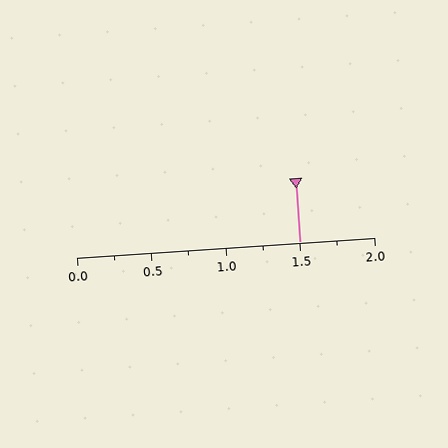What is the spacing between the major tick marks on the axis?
The major ticks are spaced 0.5 apart.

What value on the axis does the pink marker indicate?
The marker indicates approximately 1.5.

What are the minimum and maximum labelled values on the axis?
The axis runs from 0.0 to 2.0.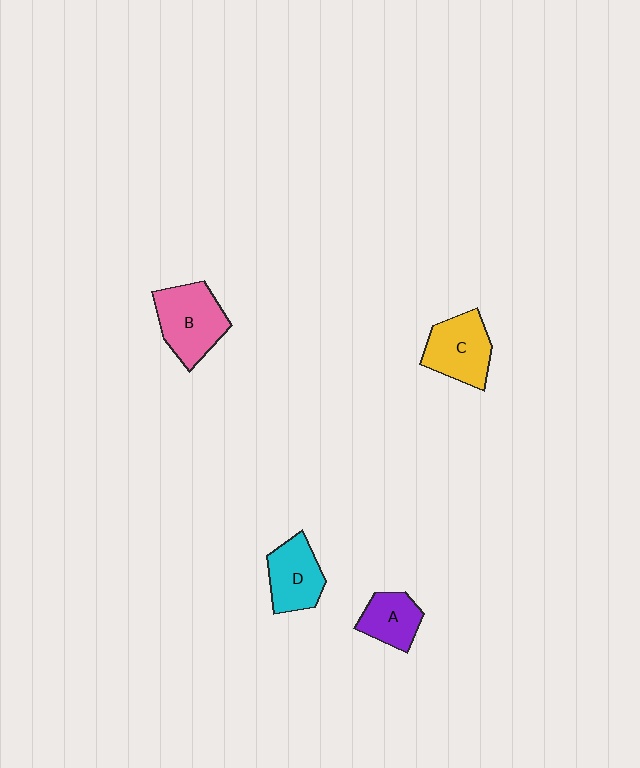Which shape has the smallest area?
Shape A (purple).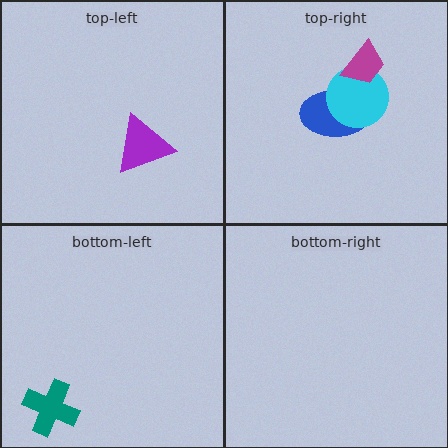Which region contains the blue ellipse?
The top-right region.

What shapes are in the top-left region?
The purple triangle.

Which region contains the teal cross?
The bottom-left region.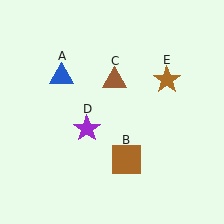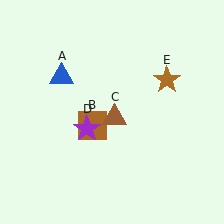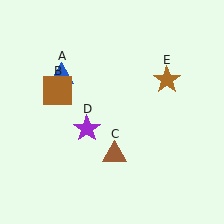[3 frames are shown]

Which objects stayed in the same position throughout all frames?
Blue triangle (object A) and purple star (object D) and brown star (object E) remained stationary.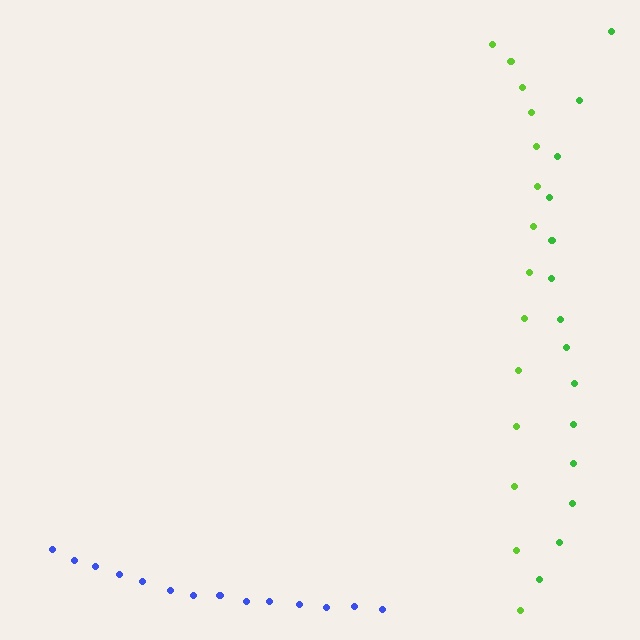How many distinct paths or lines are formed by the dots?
There are 3 distinct paths.